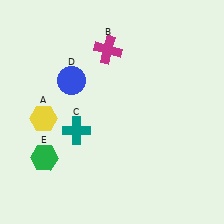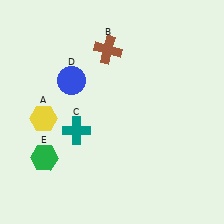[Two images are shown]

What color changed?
The cross (B) changed from magenta in Image 1 to brown in Image 2.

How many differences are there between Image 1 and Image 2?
There is 1 difference between the two images.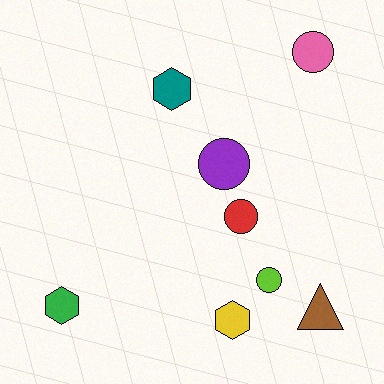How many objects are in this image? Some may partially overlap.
There are 8 objects.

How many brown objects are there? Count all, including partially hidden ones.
There is 1 brown object.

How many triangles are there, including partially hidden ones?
There is 1 triangle.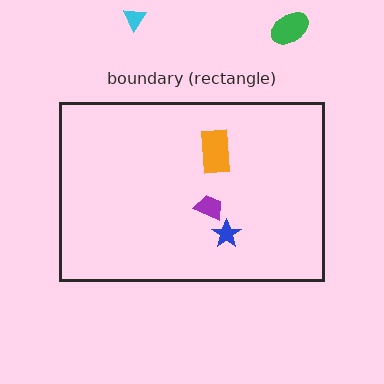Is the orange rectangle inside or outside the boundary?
Inside.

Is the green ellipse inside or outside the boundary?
Outside.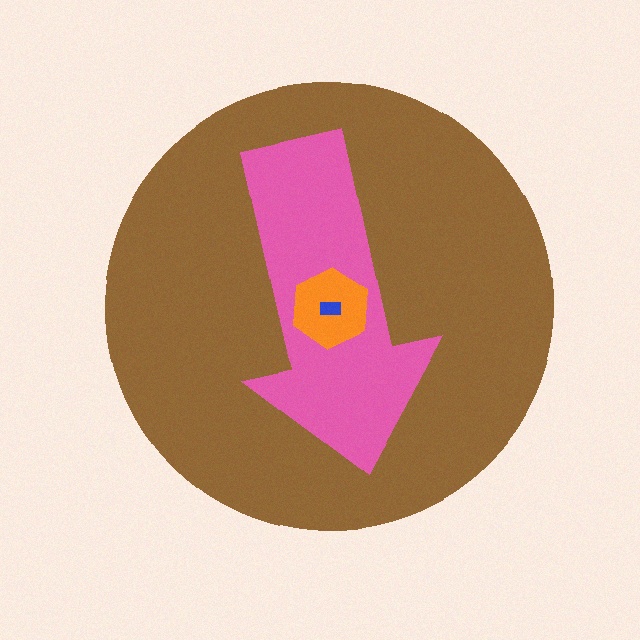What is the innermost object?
The blue rectangle.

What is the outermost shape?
The brown circle.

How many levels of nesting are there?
4.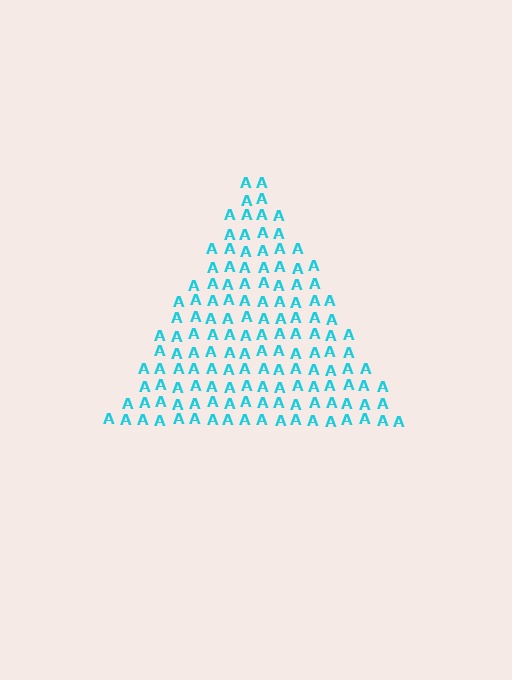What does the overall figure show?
The overall figure shows a triangle.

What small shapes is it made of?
It is made of small letter A's.